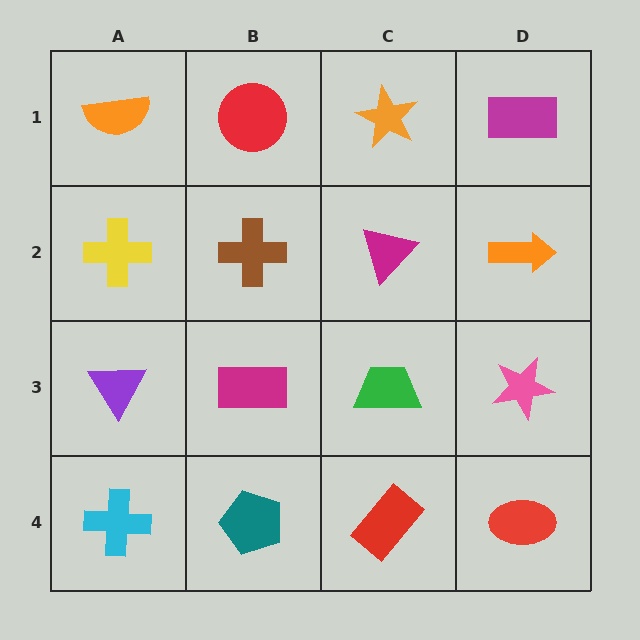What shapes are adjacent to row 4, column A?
A purple triangle (row 3, column A), a teal pentagon (row 4, column B).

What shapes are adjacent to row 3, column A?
A yellow cross (row 2, column A), a cyan cross (row 4, column A), a magenta rectangle (row 3, column B).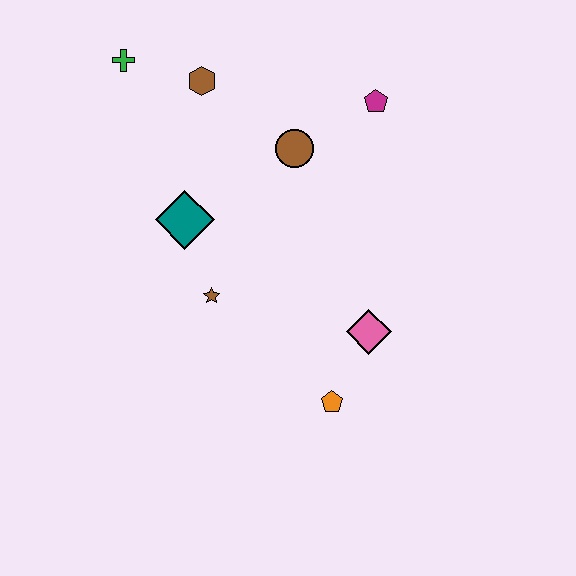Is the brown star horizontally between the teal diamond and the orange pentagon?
Yes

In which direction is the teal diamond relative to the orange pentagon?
The teal diamond is above the orange pentagon.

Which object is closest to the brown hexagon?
The green cross is closest to the brown hexagon.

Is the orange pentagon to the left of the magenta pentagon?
Yes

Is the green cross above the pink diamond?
Yes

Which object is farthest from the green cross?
The orange pentagon is farthest from the green cross.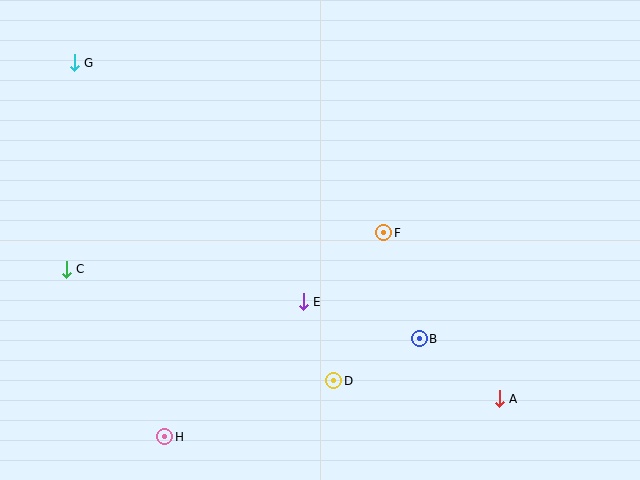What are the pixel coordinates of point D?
Point D is at (334, 381).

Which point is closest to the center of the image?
Point E at (303, 302) is closest to the center.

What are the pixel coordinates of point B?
Point B is at (419, 339).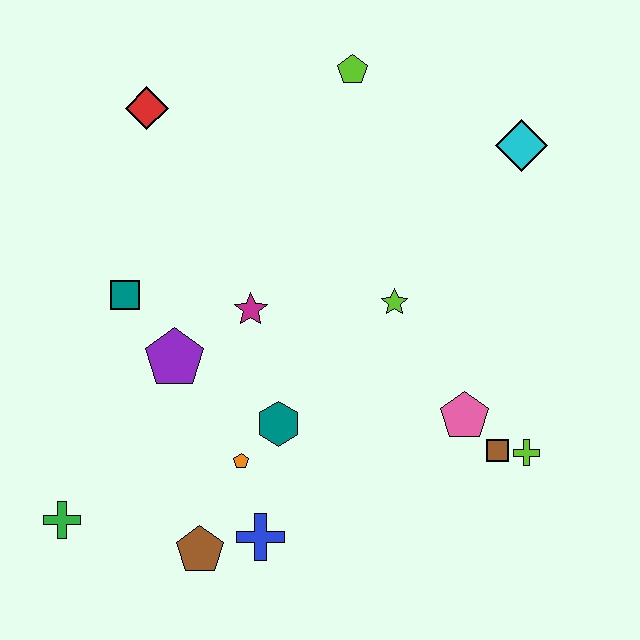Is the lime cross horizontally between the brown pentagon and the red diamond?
No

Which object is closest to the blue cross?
The brown pentagon is closest to the blue cross.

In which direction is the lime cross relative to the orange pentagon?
The lime cross is to the right of the orange pentagon.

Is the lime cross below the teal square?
Yes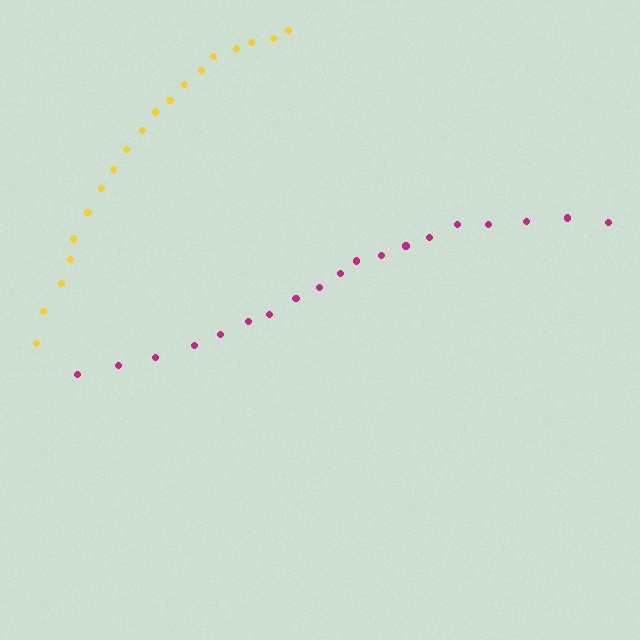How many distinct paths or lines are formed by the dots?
There are 2 distinct paths.